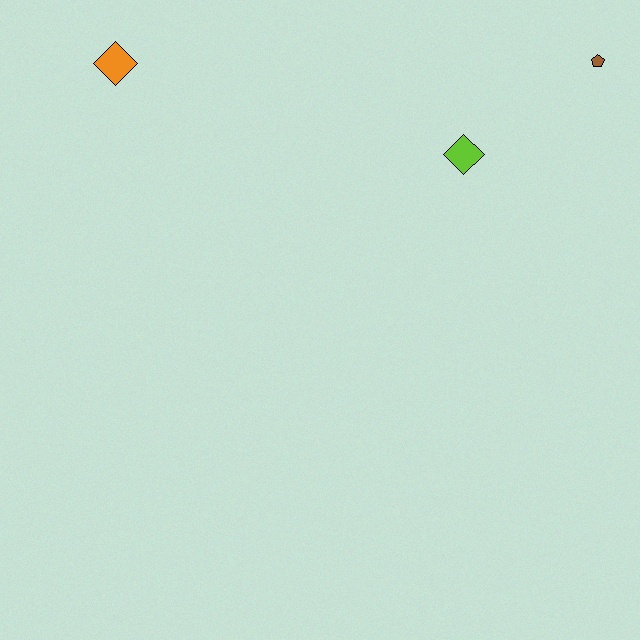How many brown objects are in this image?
There is 1 brown object.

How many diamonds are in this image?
There are 2 diamonds.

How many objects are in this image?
There are 3 objects.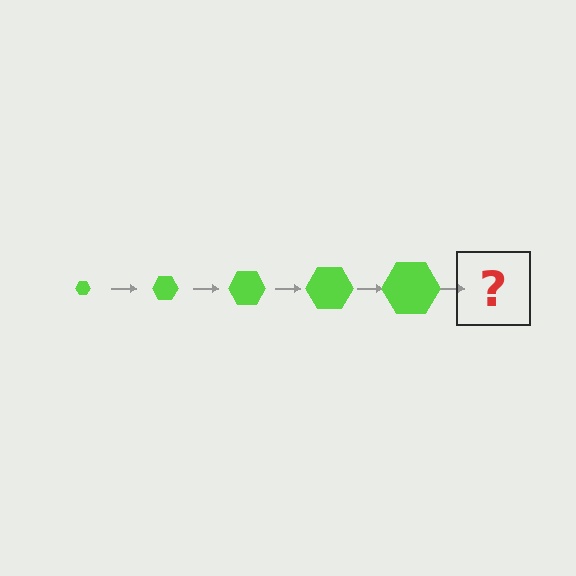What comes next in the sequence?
The next element should be a lime hexagon, larger than the previous one.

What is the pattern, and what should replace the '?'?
The pattern is that the hexagon gets progressively larger each step. The '?' should be a lime hexagon, larger than the previous one.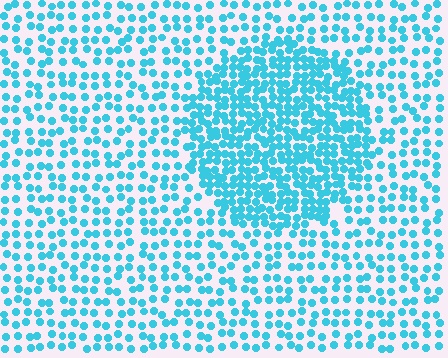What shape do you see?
I see a circle.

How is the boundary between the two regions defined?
The boundary is defined by a change in element density (approximately 2.1x ratio). All elements are the same color, size, and shape.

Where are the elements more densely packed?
The elements are more densely packed inside the circle boundary.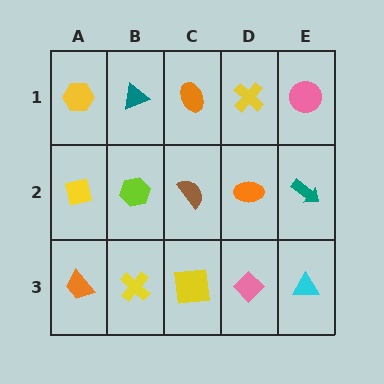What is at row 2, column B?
A lime hexagon.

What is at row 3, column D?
A pink diamond.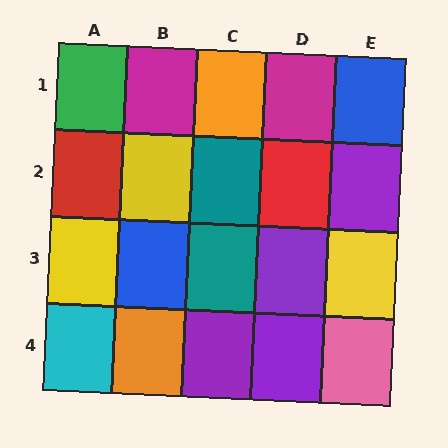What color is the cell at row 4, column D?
Purple.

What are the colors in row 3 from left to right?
Yellow, blue, teal, purple, yellow.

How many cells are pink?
1 cell is pink.